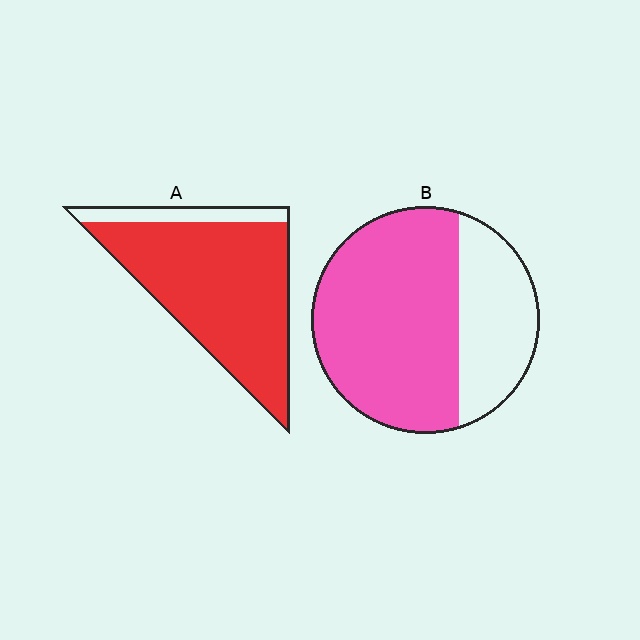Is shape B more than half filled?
Yes.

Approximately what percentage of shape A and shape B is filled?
A is approximately 85% and B is approximately 70%.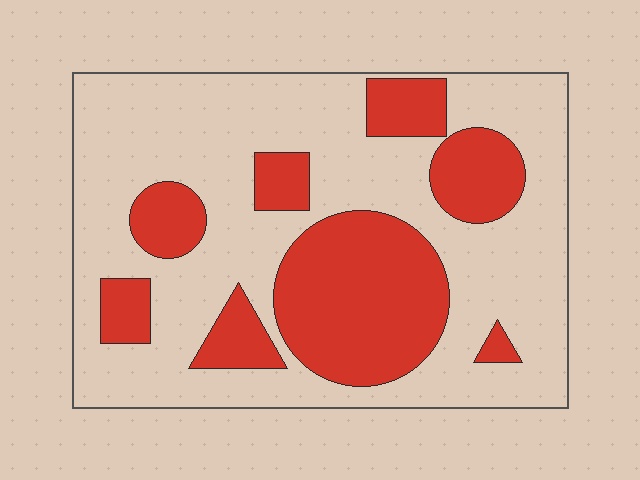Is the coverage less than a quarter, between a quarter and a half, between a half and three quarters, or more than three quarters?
Between a quarter and a half.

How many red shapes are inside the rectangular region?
8.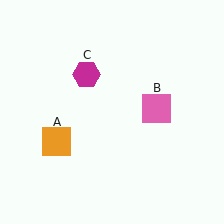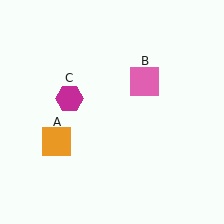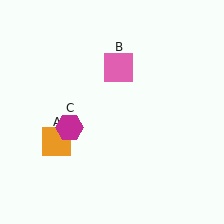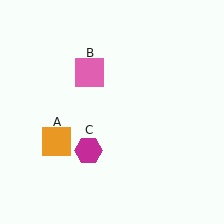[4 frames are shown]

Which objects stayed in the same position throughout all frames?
Orange square (object A) remained stationary.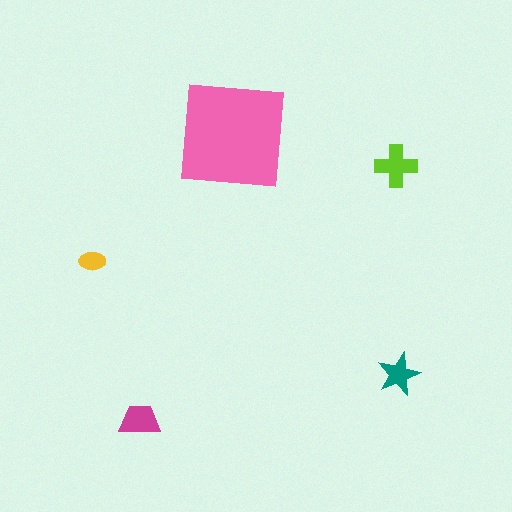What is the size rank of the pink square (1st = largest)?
1st.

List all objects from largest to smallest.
The pink square, the lime cross, the magenta trapezoid, the teal star, the yellow ellipse.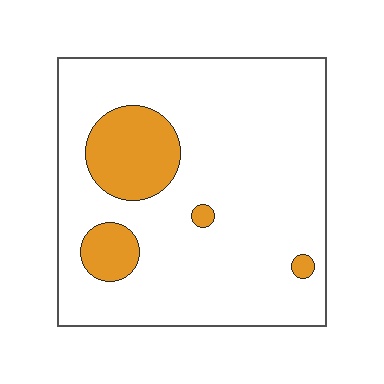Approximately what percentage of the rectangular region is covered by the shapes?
Approximately 15%.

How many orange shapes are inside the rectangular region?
4.